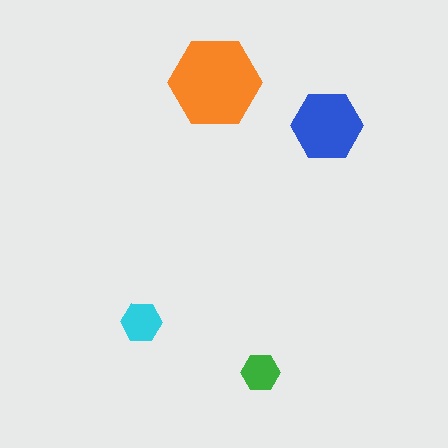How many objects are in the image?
There are 4 objects in the image.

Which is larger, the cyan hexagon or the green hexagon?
The cyan one.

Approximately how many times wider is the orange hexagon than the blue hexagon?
About 1.5 times wider.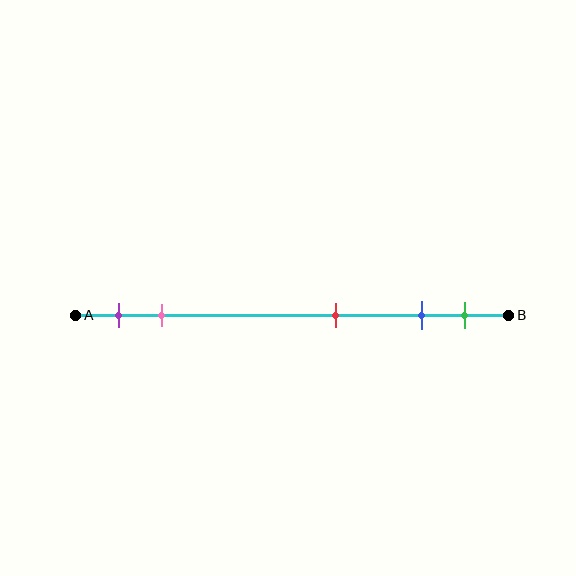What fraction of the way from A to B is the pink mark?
The pink mark is approximately 20% (0.2) of the way from A to B.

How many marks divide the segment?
There are 5 marks dividing the segment.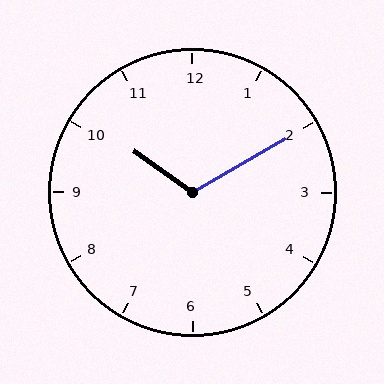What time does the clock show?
10:10.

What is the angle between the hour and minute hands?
Approximately 115 degrees.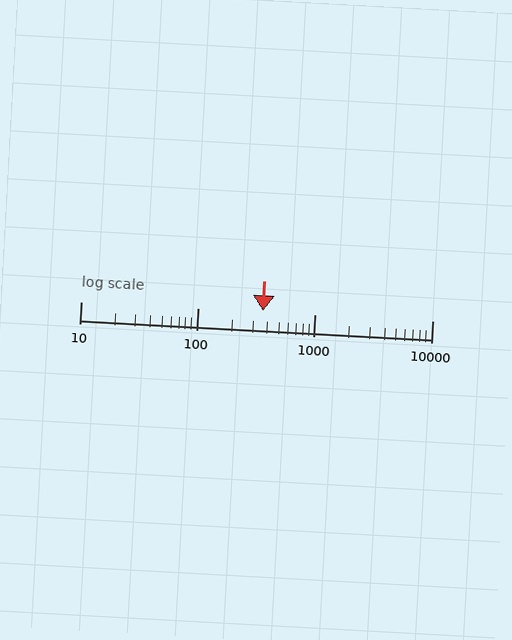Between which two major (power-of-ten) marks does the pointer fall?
The pointer is between 100 and 1000.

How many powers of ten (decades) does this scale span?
The scale spans 3 decades, from 10 to 10000.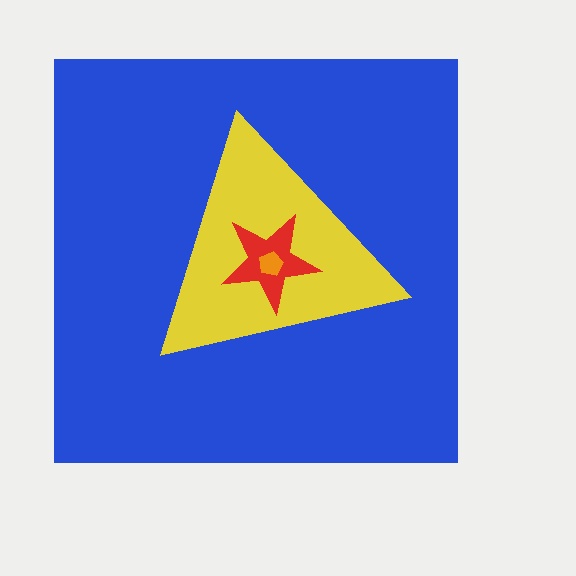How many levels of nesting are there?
4.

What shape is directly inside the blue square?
The yellow triangle.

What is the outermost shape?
The blue square.